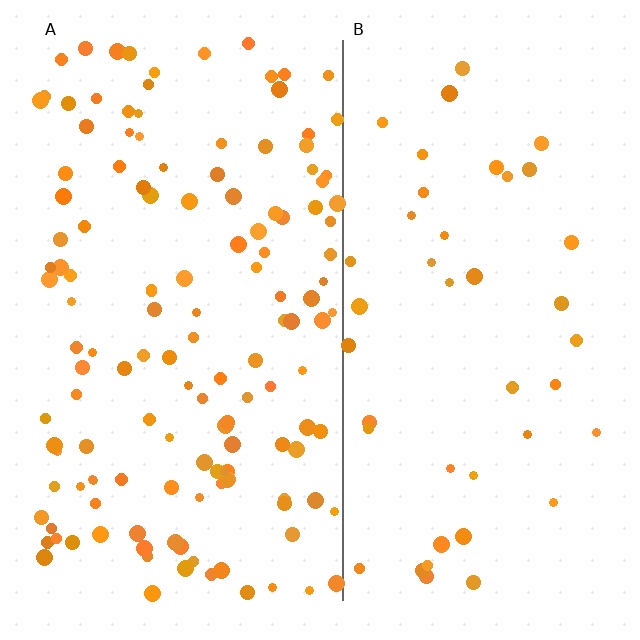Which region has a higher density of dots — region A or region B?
A (the left).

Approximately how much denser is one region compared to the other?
Approximately 3.2× — region A over region B.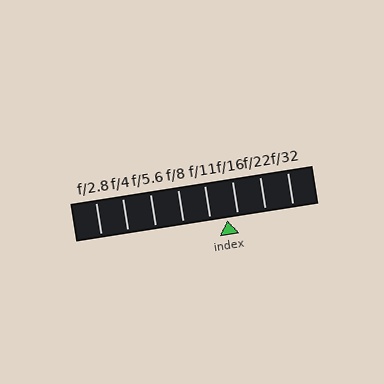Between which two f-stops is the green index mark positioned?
The index mark is between f/11 and f/16.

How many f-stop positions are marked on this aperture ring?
There are 8 f-stop positions marked.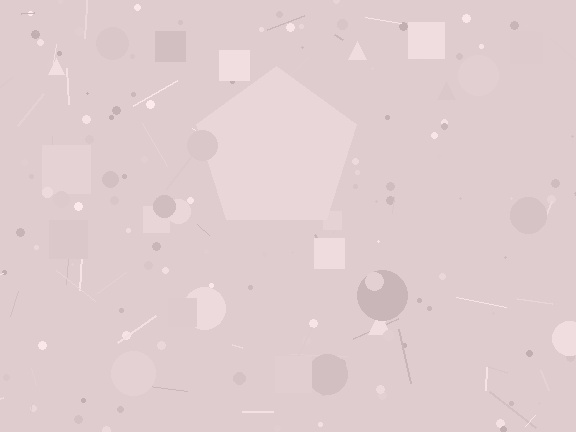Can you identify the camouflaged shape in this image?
The camouflaged shape is a pentagon.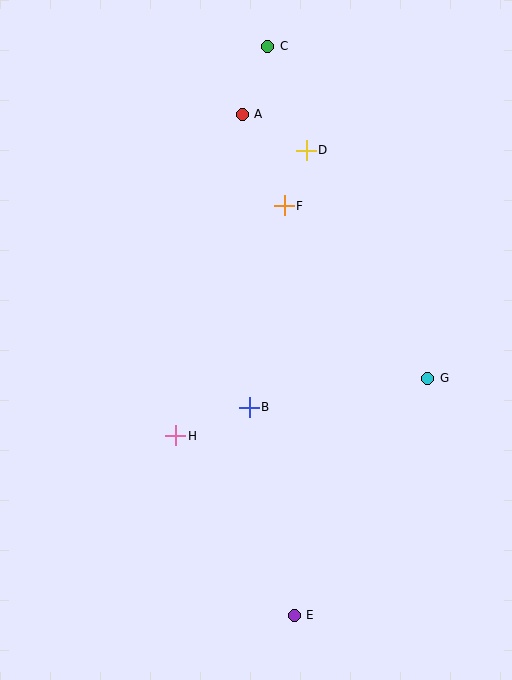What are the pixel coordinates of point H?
Point H is at (176, 436).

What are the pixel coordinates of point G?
Point G is at (428, 378).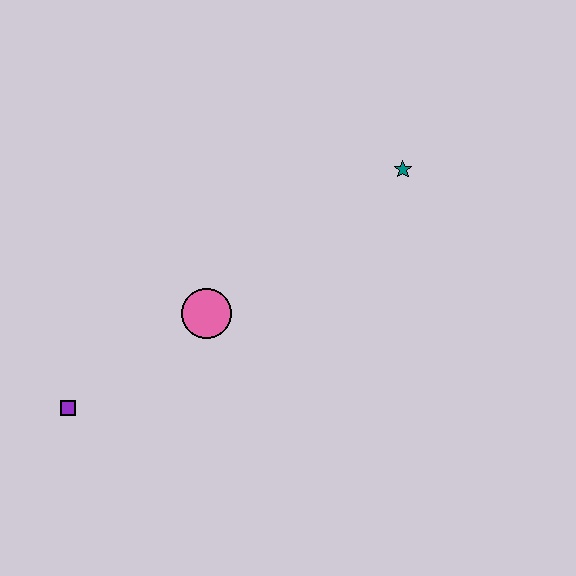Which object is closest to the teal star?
The pink circle is closest to the teal star.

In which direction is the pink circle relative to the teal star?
The pink circle is to the left of the teal star.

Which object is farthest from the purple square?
The teal star is farthest from the purple square.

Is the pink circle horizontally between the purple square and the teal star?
Yes